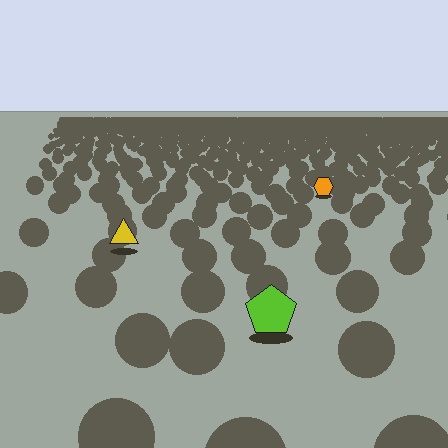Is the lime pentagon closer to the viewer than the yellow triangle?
Yes. The lime pentagon is closer — you can tell from the texture gradient: the ground texture is coarser near it.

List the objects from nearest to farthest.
From nearest to farthest: the lime pentagon, the yellow triangle, the orange hexagon.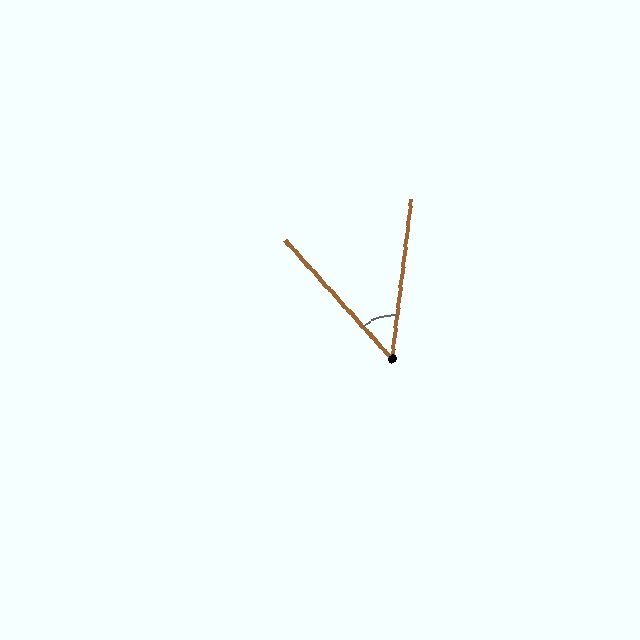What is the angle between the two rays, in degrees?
Approximately 49 degrees.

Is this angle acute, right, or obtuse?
It is acute.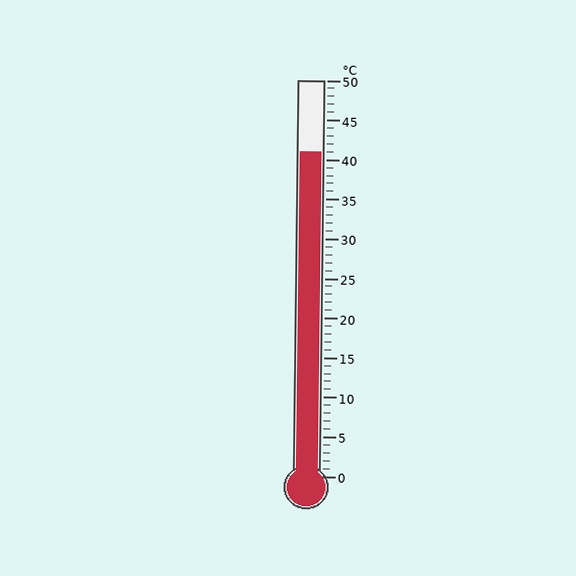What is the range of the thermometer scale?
The thermometer scale ranges from 0°C to 50°C.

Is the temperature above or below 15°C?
The temperature is above 15°C.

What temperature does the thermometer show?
The thermometer shows approximately 41°C.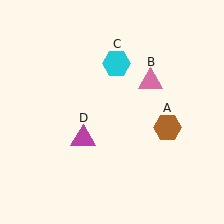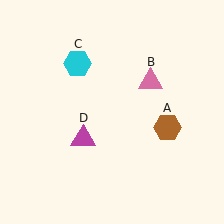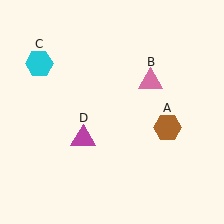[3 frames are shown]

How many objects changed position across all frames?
1 object changed position: cyan hexagon (object C).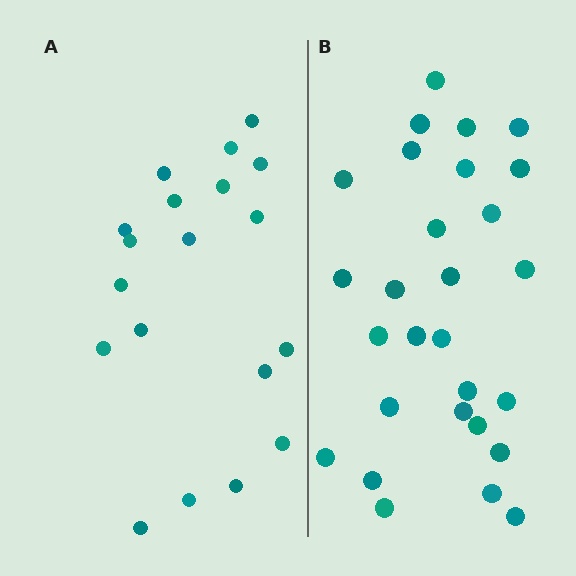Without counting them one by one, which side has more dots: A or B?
Region B (the right region) has more dots.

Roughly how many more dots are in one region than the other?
Region B has roughly 8 or so more dots than region A.